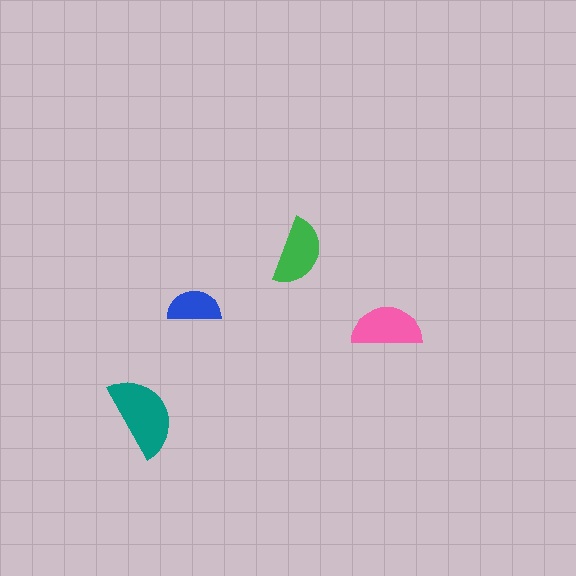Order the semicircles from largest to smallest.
the teal one, the pink one, the green one, the blue one.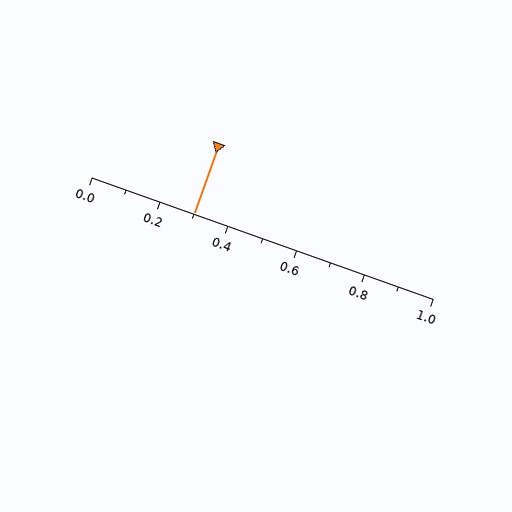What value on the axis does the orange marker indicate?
The marker indicates approximately 0.3.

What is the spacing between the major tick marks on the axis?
The major ticks are spaced 0.2 apart.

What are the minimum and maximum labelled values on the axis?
The axis runs from 0.0 to 1.0.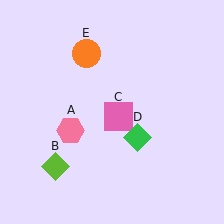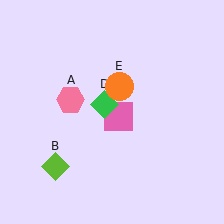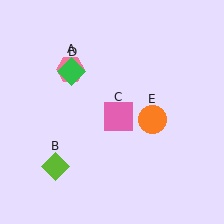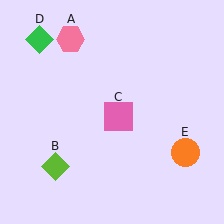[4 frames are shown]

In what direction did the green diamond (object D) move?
The green diamond (object D) moved up and to the left.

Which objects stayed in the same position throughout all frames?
Lime diamond (object B) and pink square (object C) remained stationary.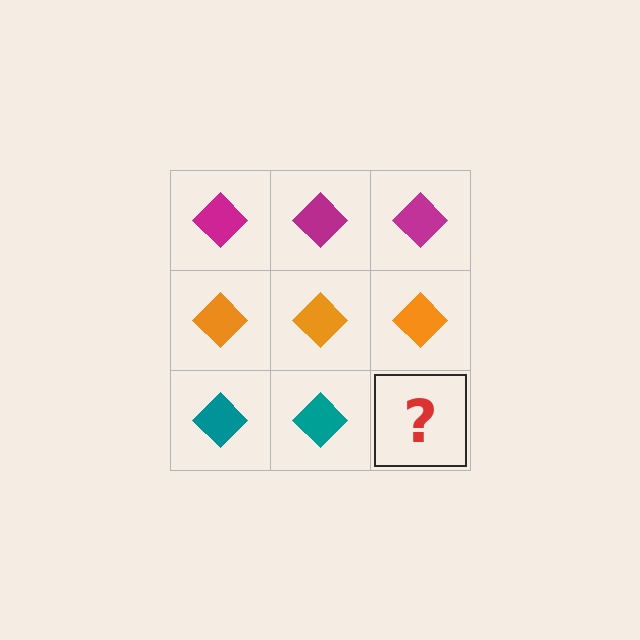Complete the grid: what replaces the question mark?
The question mark should be replaced with a teal diamond.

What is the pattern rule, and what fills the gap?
The rule is that each row has a consistent color. The gap should be filled with a teal diamond.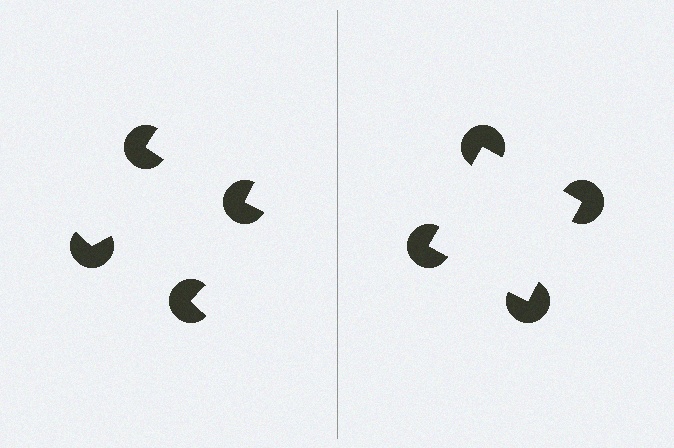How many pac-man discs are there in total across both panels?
8 — 4 on each side.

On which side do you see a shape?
An illusory square appears on the right side. On the left side the wedge cuts are rotated, so no coherent shape forms.